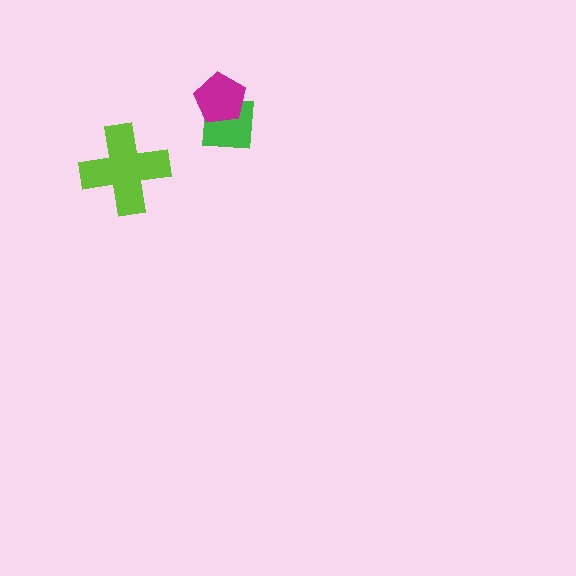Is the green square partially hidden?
Yes, it is partially covered by another shape.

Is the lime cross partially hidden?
No, no other shape covers it.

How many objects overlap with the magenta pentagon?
1 object overlaps with the magenta pentagon.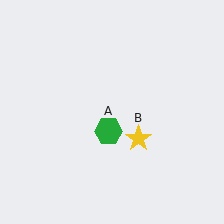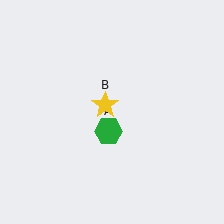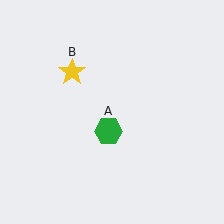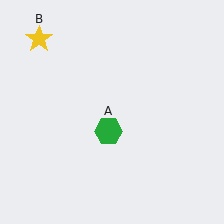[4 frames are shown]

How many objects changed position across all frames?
1 object changed position: yellow star (object B).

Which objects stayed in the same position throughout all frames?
Green hexagon (object A) remained stationary.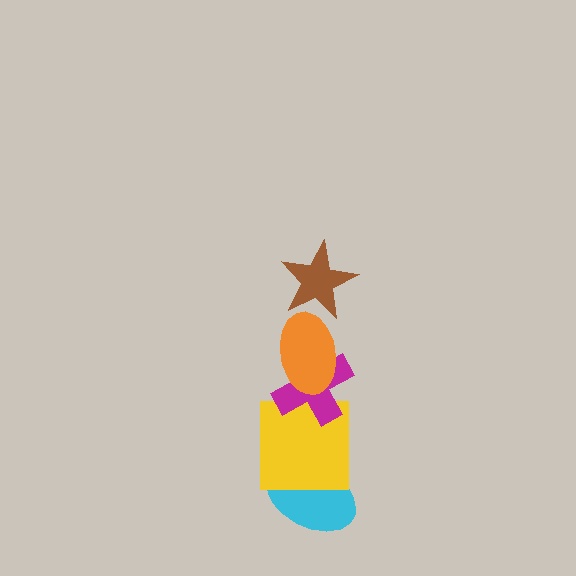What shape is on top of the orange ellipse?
The brown star is on top of the orange ellipse.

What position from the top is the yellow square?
The yellow square is 4th from the top.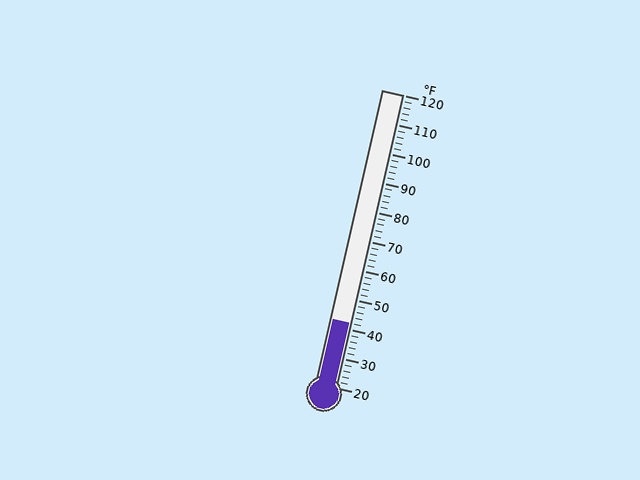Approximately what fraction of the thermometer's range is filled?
The thermometer is filled to approximately 20% of its range.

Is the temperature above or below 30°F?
The temperature is above 30°F.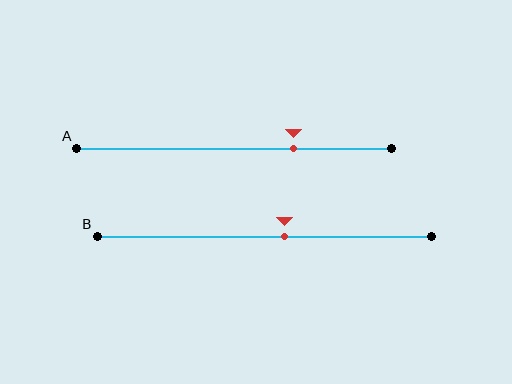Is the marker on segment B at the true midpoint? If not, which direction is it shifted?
No, the marker on segment B is shifted to the right by about 6% of the segment length.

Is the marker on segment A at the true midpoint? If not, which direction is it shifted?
No, the marker on segment A is shifted to the right by about 19% of the segment length.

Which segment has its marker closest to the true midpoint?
Segment B has its marker closest to the true midpoint.